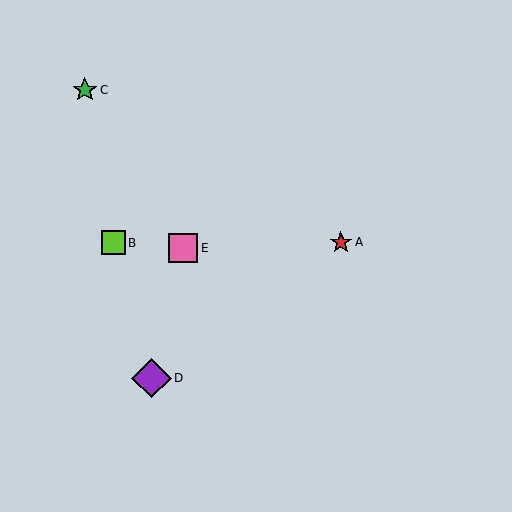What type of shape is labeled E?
Shape E is a pink square.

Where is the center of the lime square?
The center of the lime square is at (113, 243).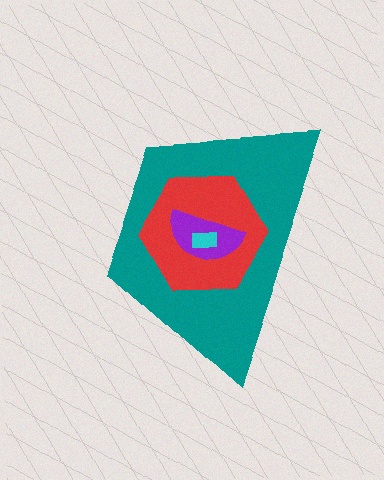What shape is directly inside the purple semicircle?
The cyan rectangle.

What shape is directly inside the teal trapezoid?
The red hexagon.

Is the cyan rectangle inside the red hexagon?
Yes.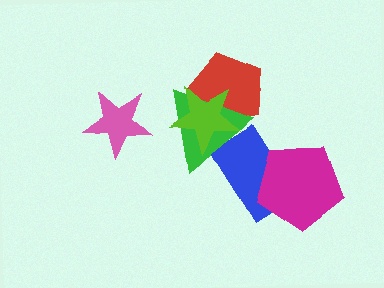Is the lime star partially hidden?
No, no other shape covers it.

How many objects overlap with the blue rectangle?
2 objects overlap with the blue rectangle.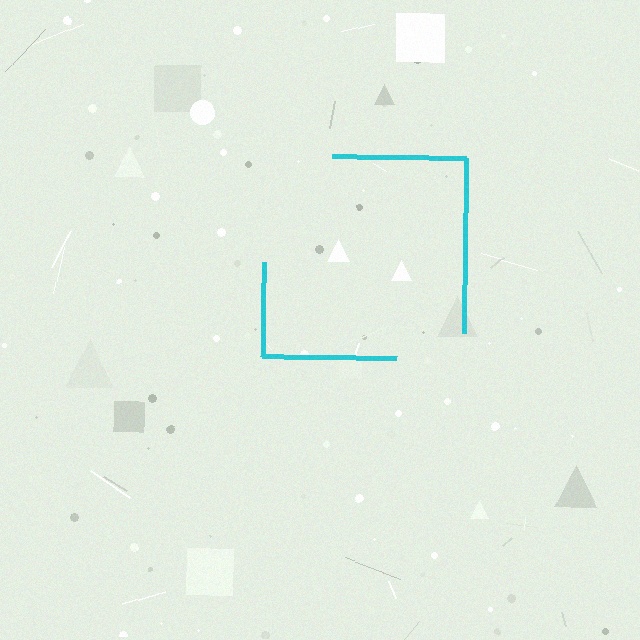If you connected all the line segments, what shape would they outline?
They would outline a square.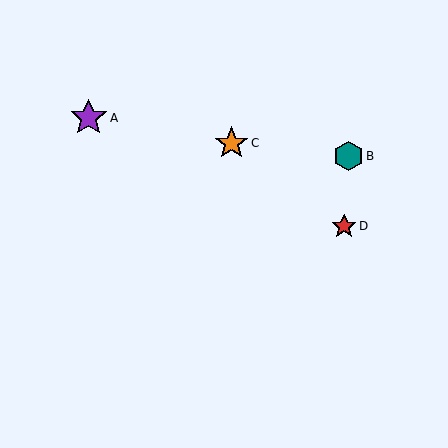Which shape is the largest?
The purple star (labeled A) is the largest.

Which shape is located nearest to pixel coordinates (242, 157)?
The orange star (labeled C) at (232, 143) is nearest to that location.